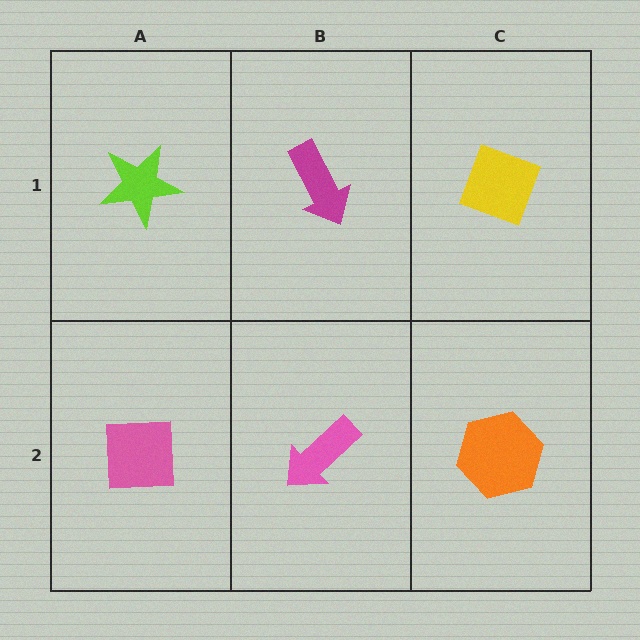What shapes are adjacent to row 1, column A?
A pink square (row 2, column A), a magenta arrow (row 1, column B).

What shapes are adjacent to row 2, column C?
A yellow diamond (row 1, column C), a pink arrow (row 2, column B).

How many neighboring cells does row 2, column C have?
2.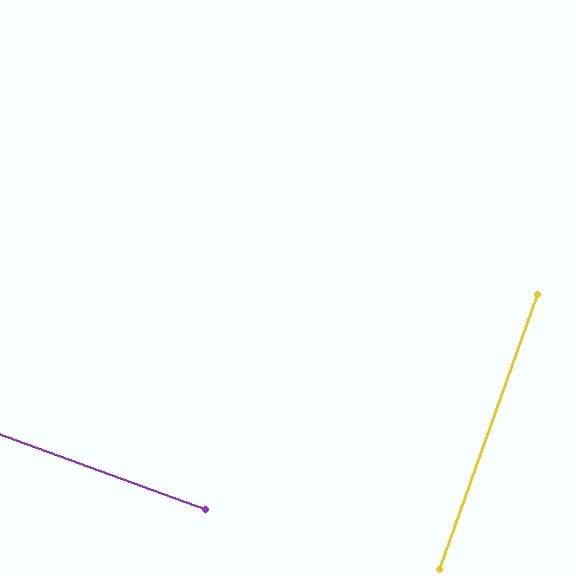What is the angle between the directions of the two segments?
Approximately 89 degrees.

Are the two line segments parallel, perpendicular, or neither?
Perpendicular — they meet at approximately 89°.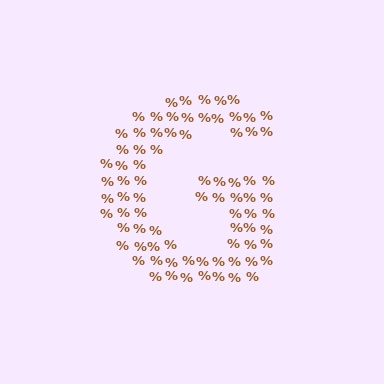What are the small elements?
The small elements are percent signs.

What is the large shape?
The large shape is the letter G.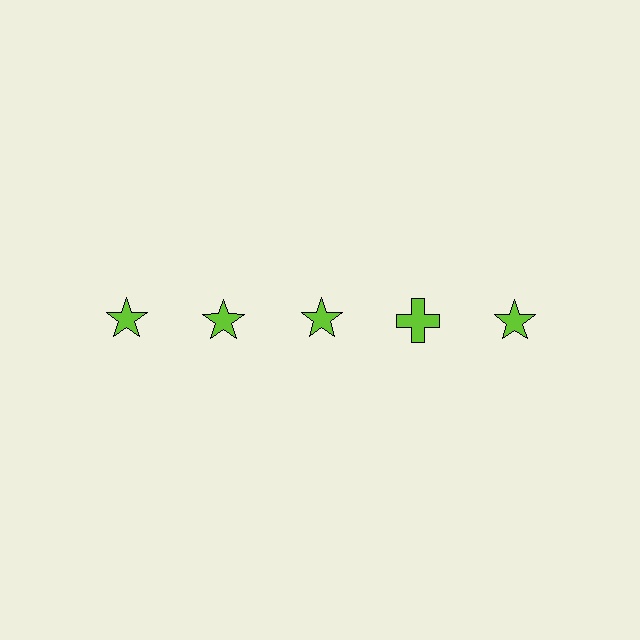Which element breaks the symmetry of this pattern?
The lime cross in the top row, second from right column breaks the symmetry. All other shapes are lime stars.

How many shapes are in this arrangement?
There are 5 shapes arranged in a grid pattern.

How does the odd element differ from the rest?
It has a different shape: cross instead of star.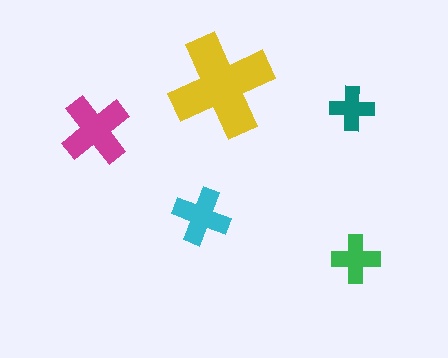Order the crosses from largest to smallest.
the yellow one, the magenta one, the cyan one, the green one, the teal one.